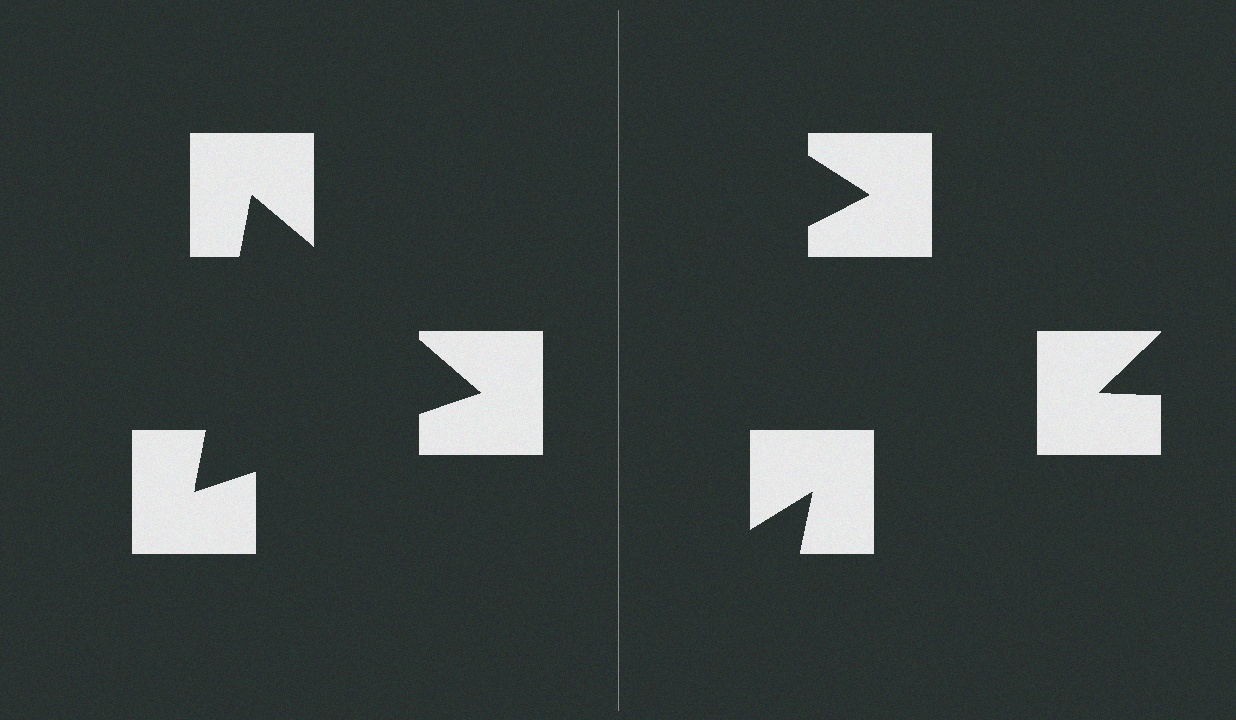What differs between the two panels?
The notched squares are positioned identically on both sides; only the wedge orientations differ. On the left they align to a triangle; on the right they are misaligned.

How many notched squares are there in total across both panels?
6 — 3 on each side.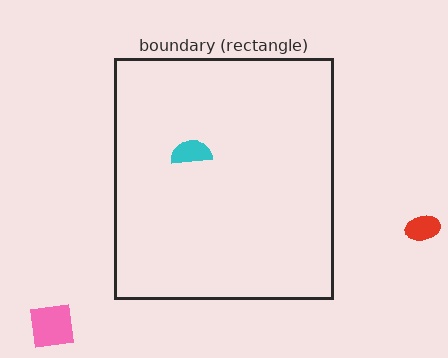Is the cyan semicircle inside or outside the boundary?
Inside.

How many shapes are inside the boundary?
1 inside, 2 outside.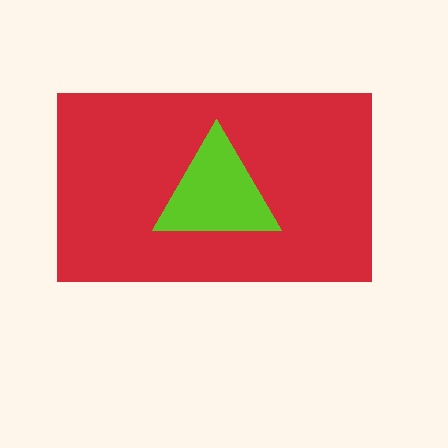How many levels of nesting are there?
2.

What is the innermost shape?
The lime triangle.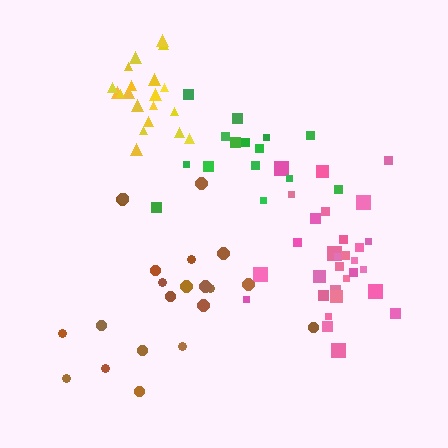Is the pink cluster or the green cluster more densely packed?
Pink.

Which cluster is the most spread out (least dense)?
Brown.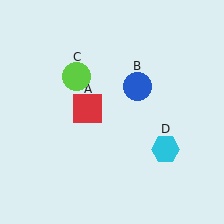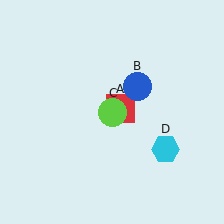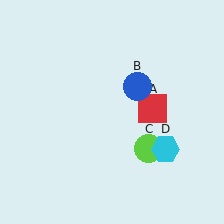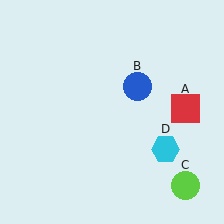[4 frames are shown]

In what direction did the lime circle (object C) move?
The lime circle (object C) moved down and to the right.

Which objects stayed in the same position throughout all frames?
Blue circle (object B) and cyan hexagon (object D) remained stationary.